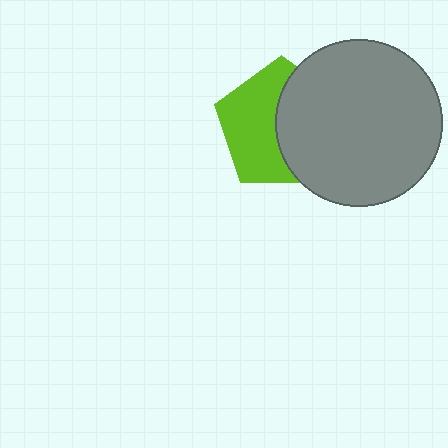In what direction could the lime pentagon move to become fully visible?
The lime pentagon could move left. That would shift it out from behind the gray circle entirely.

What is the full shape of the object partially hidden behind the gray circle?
The partially hidden object is a lime pentagon.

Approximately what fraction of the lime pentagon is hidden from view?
Roughly 48% of the lime pentagon is hidden behind the gray circle.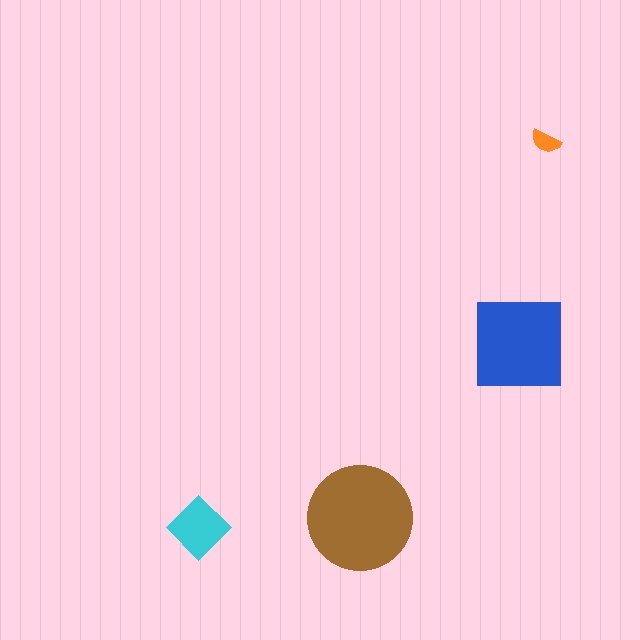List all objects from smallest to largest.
The orange semicircle, the cyan diamond, the blue square, the brown circle.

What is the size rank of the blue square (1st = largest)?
2nd.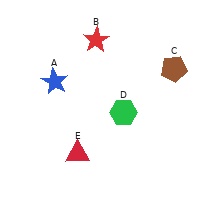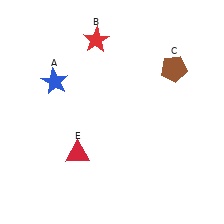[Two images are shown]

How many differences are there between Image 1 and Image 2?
There is 1 difference between the two images.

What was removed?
The green hexagon (D) was removed in Image 2.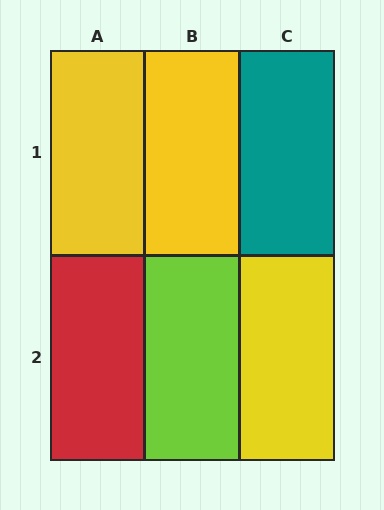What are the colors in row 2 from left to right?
Red, lime, yellow.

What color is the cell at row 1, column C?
Teal.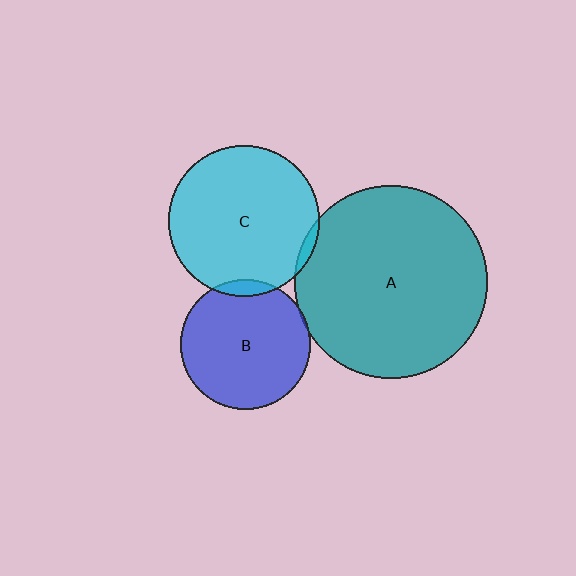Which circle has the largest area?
Circle A (teal).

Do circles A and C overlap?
Yes.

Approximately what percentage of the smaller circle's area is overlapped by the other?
Approximately 5%.